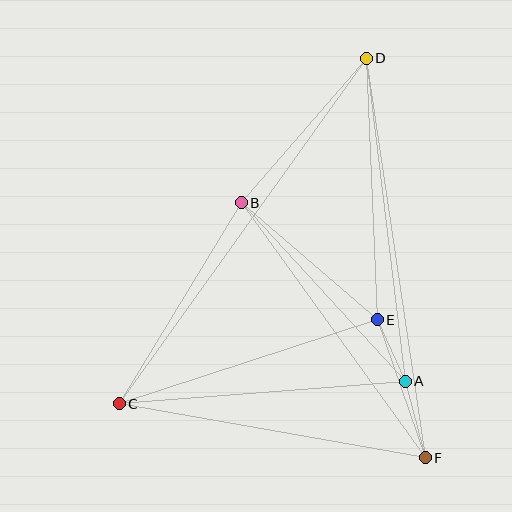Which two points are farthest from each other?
Points C and D are farthest from each other.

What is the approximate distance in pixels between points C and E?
The distance between C and E is approximately 272 pixels.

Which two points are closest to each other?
Points A and E are closest to each other.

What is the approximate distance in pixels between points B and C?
The distance between B and C is approximately 235 pixels.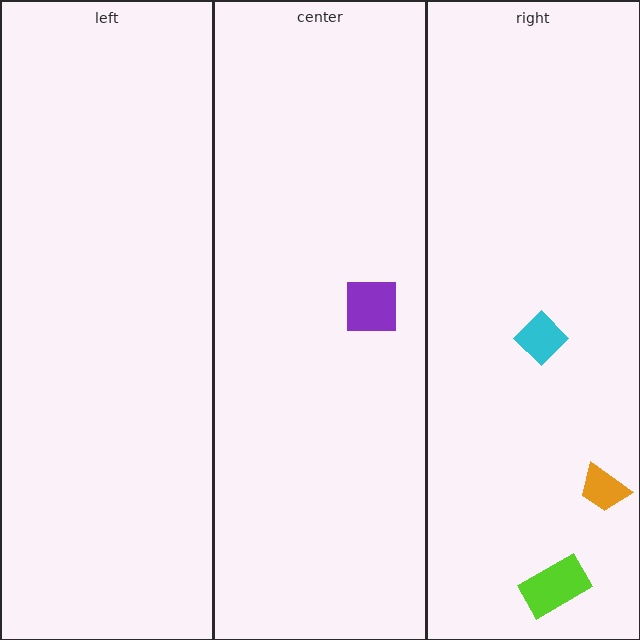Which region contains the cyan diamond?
The right region.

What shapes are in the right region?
The lime rectangle, the cyan diamond, the orange trapezoid.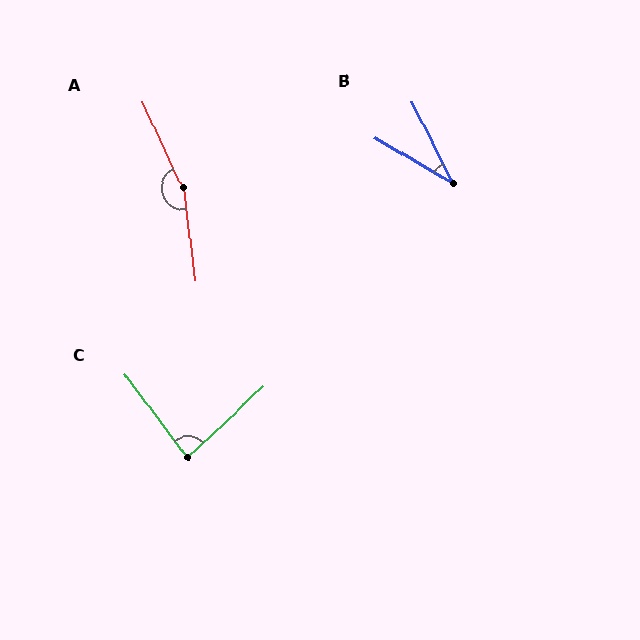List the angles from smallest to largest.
B (33°), C (84°), A (162°).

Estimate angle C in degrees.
Approximately 84 degrees.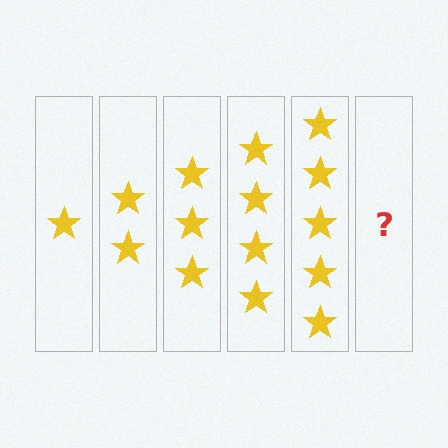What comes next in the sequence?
The next element should be 6 stars.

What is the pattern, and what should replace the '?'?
The pattern is that each step adds one more star. The '?' should be 6 stars.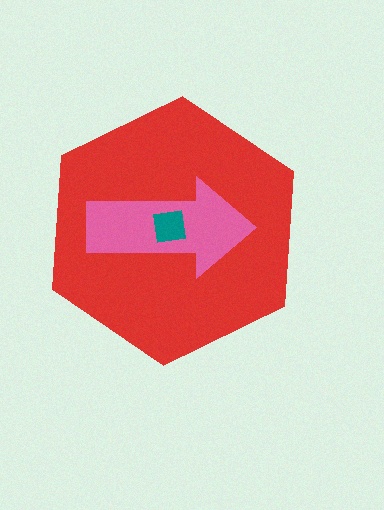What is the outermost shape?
The red hexagon.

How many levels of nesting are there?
3.